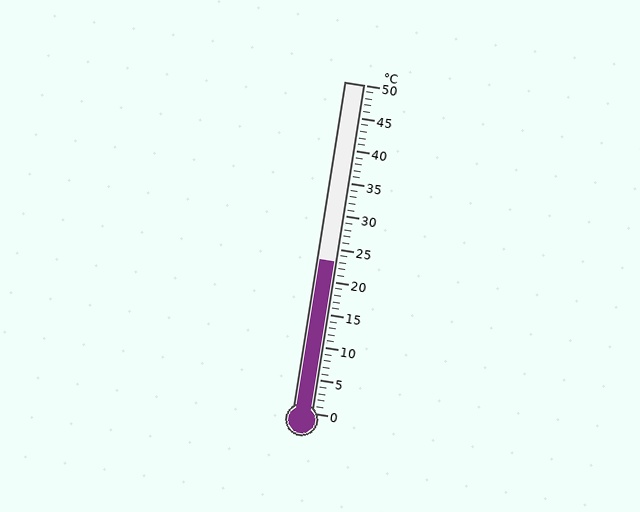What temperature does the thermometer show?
The thermometer shows approximately 23°C.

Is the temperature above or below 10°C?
The temperature is above 10°C.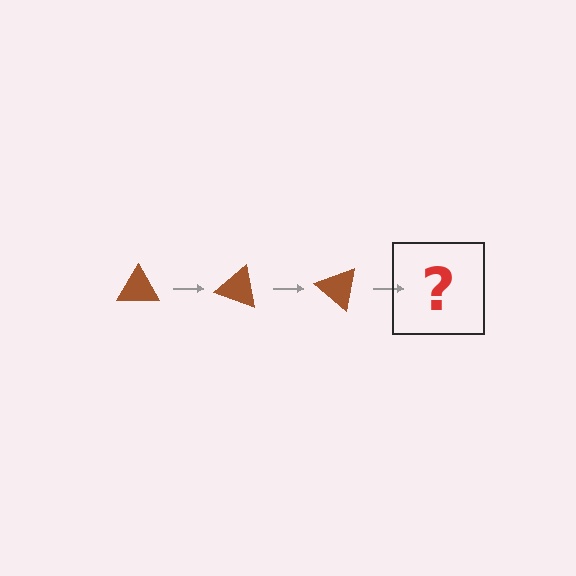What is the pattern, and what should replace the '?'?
The pattern is that the triangle rotates 20 degrees each step. The '?' should be a brown triangle rotated 60 degrees.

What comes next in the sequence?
The next element should be a brown triangle rotated 60 degrees.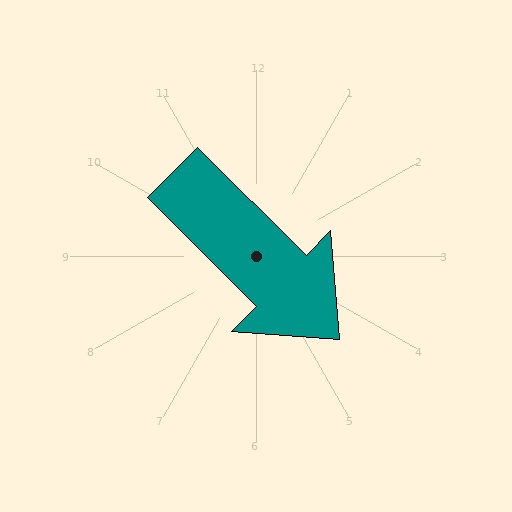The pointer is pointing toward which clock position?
Roughly 4 o'clock.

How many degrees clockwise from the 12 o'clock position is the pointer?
Approximately 135 degrees.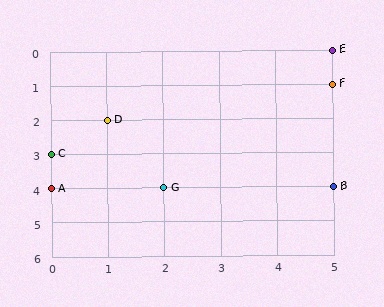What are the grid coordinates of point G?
Point G is at grid coordinates (2, 4).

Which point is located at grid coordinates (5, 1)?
Point F is at (5, 1).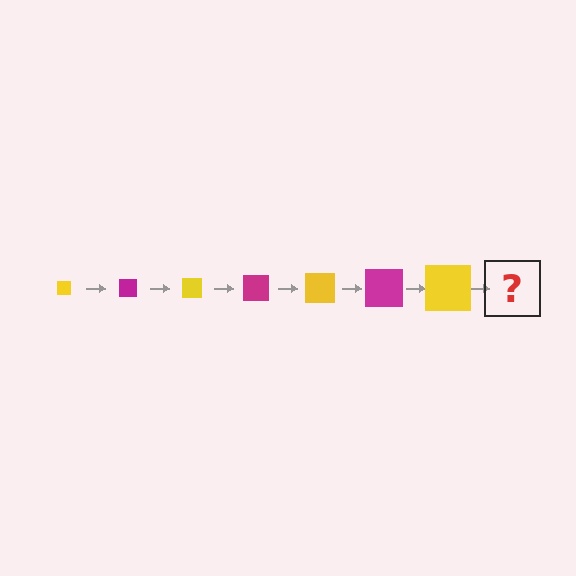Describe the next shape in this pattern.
It should be a magenta square, larger than the previous one.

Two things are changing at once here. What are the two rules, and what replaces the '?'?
The two rules are that the square grows larger each step and the color cycles through yellow and magenta. The '?' should be a magenta square, larger than the previous one.